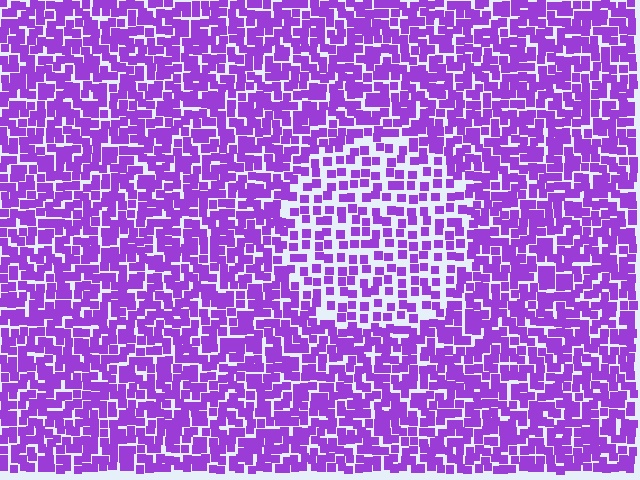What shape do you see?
I see a circle.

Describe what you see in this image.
The image contains small purple elements arranged at two different densities. A circle-shaped region is visible where the elements are less densely packed than the surrounding area.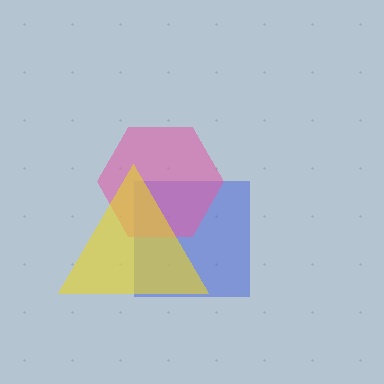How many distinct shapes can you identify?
There are 3 distinct shapes: a blue square, a pink hexagon, a yellow triangle.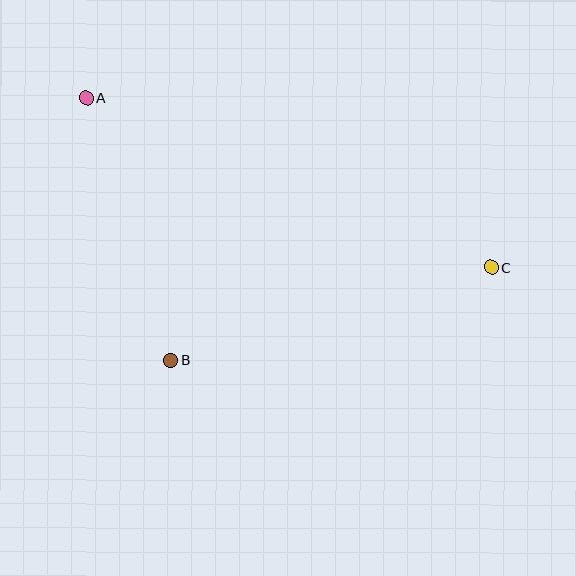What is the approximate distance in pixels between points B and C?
The distance between B and C is approximately 334 pixels.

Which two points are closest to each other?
Points A and B are closest to each other.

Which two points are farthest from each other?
Points A and C are farthest from each other.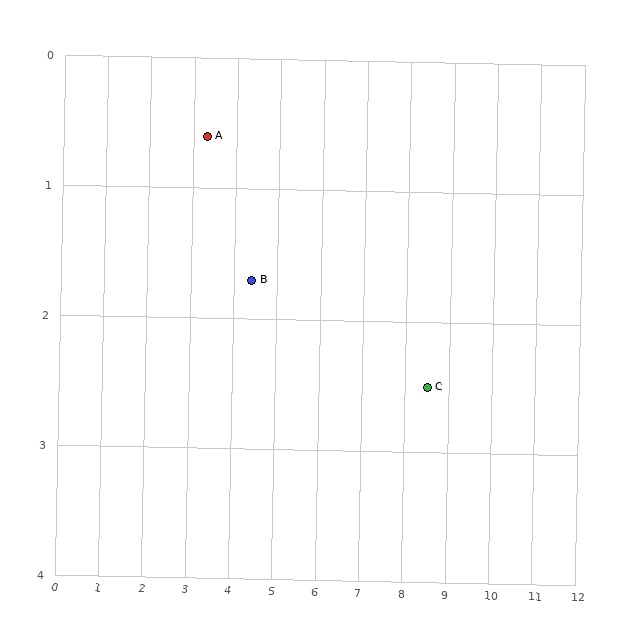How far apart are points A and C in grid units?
Points A and C are about 5.5 grid units apart.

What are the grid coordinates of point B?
Point B is at approximately (4.4, 1.7).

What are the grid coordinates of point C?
Point C is at approximately (8.5, 2.5).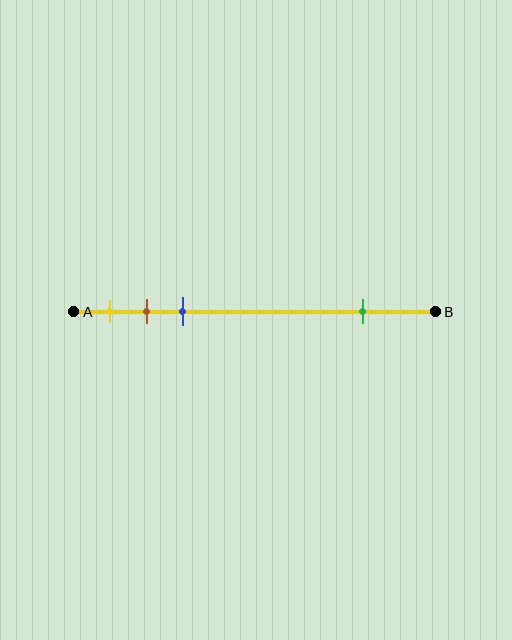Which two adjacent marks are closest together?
The brown and blue marks are the closest adjacent pair.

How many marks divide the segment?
There are 4 marks dividing the segment.